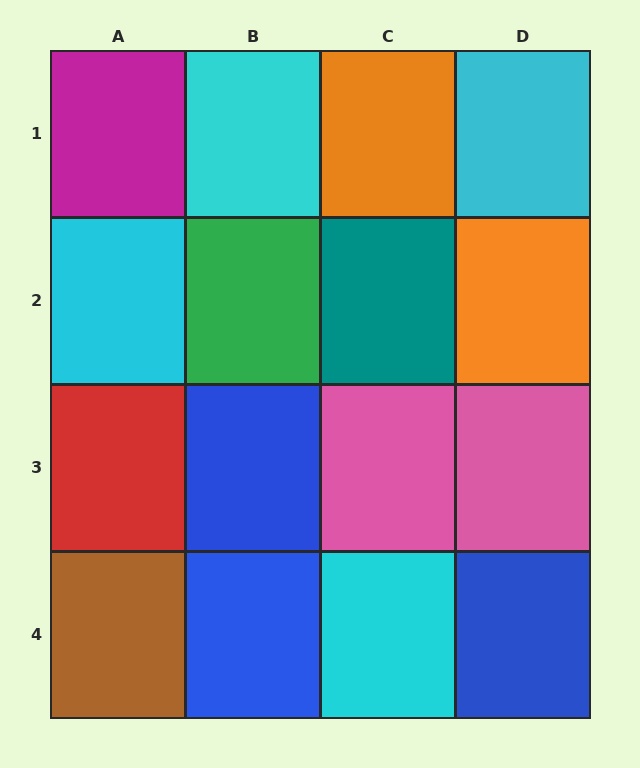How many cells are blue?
3 cells are blue.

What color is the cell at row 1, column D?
Cyan.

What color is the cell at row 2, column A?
Cyan.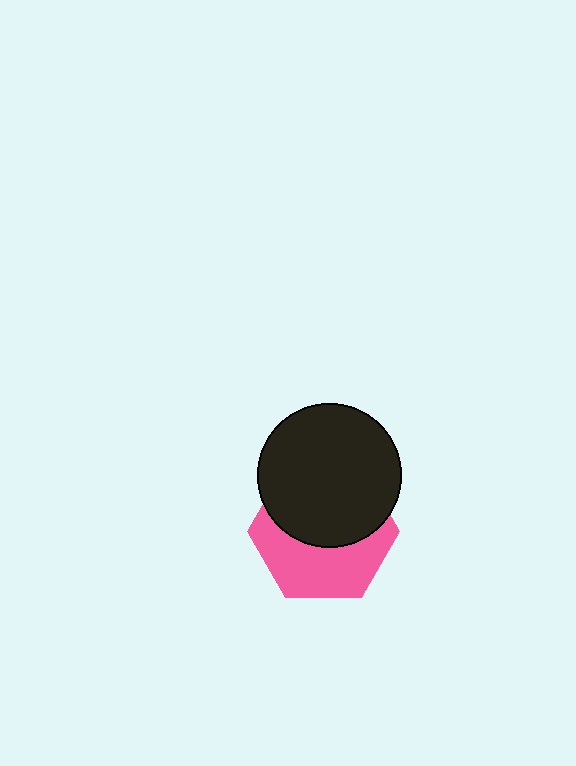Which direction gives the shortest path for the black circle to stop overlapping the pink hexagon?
Moving up gives the shortest separation.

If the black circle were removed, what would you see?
You would see the complete pink hexagon.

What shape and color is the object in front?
The object in front is a black circle.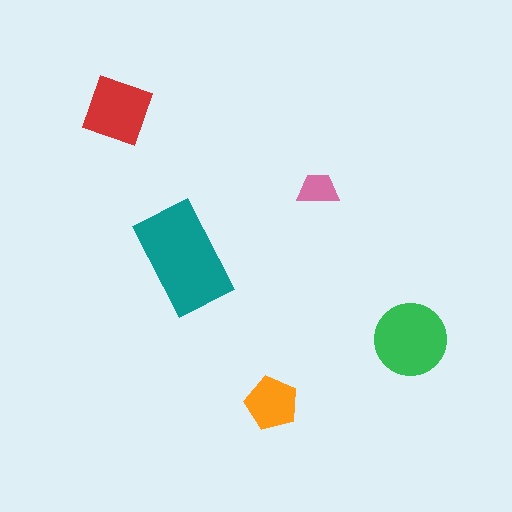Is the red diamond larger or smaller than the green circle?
Smaller.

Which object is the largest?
The teal rectangle.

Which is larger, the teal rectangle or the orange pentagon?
The teal rectangle.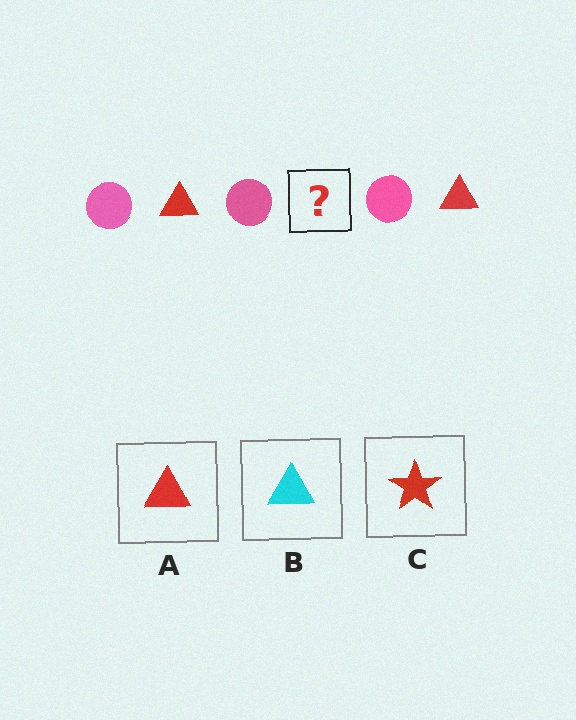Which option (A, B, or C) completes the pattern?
A.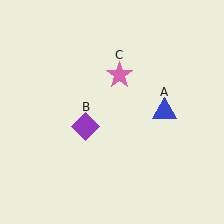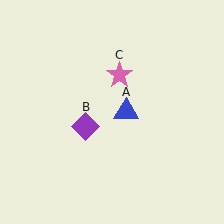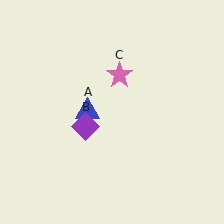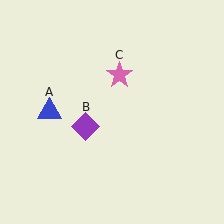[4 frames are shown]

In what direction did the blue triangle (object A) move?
The blue triangle (object A) moved left.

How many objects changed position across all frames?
1 object changed position: blue triangle (object A).